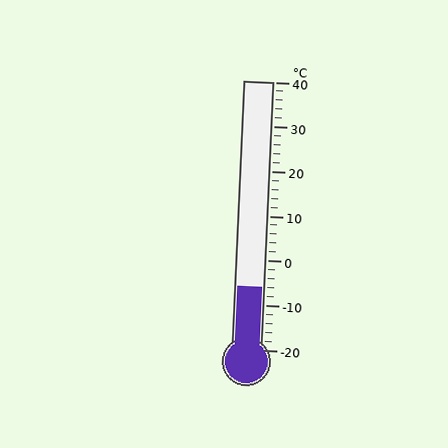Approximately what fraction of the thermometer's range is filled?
The thermometer is filled to approximately 25% of its range.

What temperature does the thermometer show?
The thermometer shows approximately -6°C.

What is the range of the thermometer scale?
The thermometer scale ranges from -20°C to 40°C.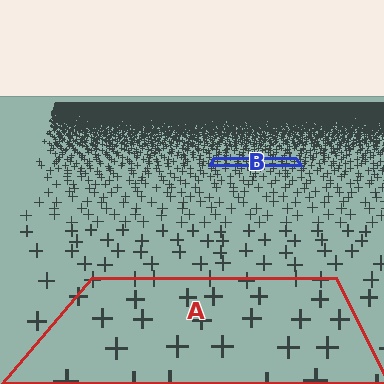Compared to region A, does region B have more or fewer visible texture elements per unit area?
Region B has more texture elements per unit area — they are packed more densely because it is farther away.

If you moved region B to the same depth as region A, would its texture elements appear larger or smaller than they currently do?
They would appear larger. At a closer depth, the same texture elements are projected at a bigger on-screen size.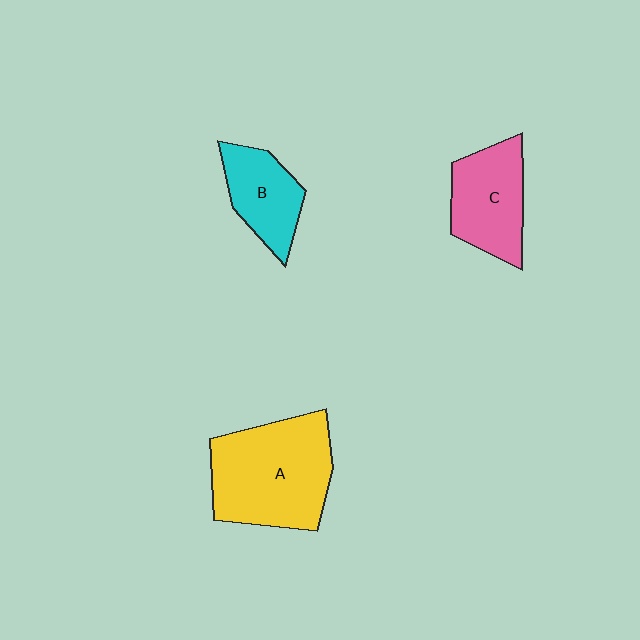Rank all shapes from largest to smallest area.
From largest to smallest: A (yellow), C (pink), B (cyan).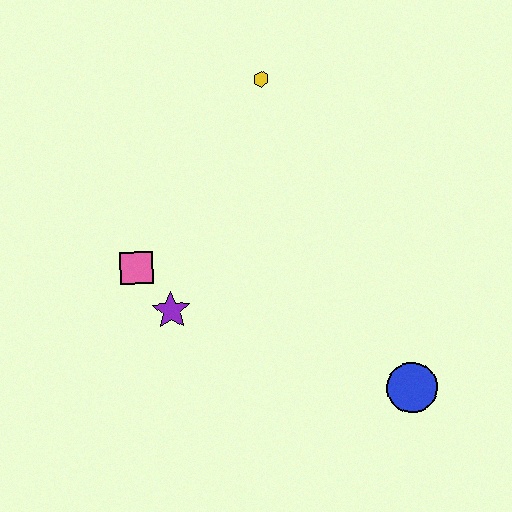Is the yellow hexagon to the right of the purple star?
Yes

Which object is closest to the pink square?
The purple star is closest to the pink square.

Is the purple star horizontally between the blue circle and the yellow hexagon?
No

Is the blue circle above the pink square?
No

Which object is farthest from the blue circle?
The yellow hexagon is farthest from the blue circle.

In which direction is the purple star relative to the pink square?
The purple star is below the pink square.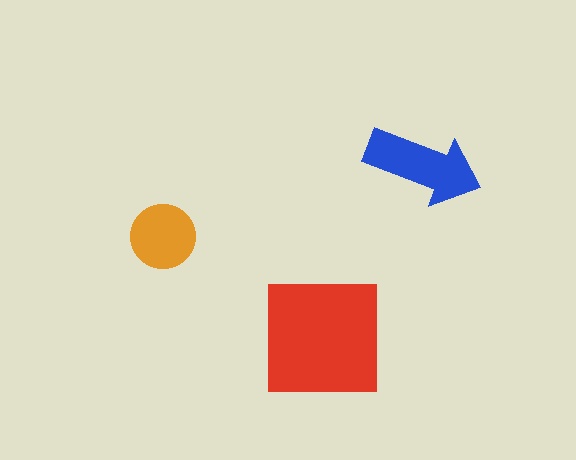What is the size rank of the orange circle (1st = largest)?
3rd.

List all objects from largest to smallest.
The red square, the blue arrow, the orange circle.